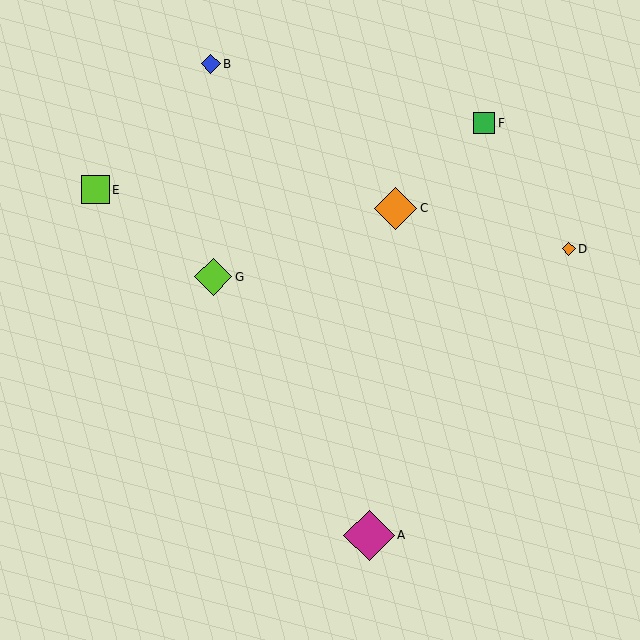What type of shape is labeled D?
Shape D is an orange diamond.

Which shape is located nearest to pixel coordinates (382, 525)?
The magenta diamond (labeled A) at (369, 535) is nearest to that location.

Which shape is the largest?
The magenta diamond (labeled A) is the largest.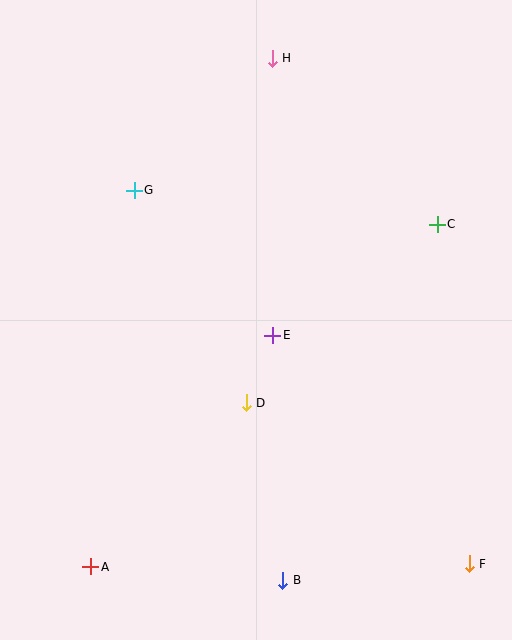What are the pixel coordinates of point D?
Point D is at (246, 403).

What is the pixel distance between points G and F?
The distance between G and F is 502 pixels.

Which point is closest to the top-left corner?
Point G is closest to the top-left corner.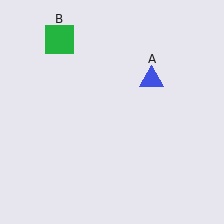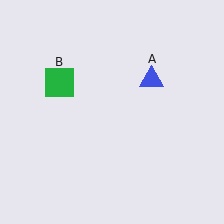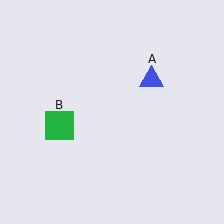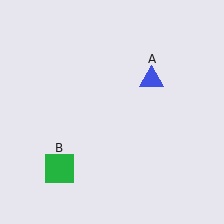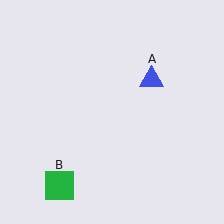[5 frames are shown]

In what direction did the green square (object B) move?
The green square (object B) moved down.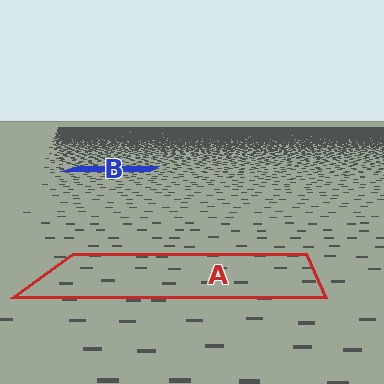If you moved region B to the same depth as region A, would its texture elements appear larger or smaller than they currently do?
They would appear larger. At a closer depth, the same texture elements are projected at a bigger on-screen size.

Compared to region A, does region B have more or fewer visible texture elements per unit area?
Region B has more texture elements per unit area — they are packed more densely because it is farther away.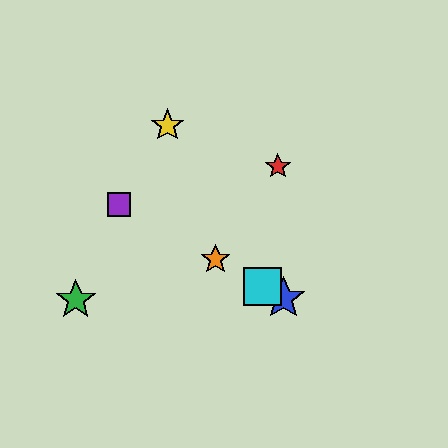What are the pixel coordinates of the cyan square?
The cyan square is at (263, 286).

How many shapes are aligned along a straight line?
4 shapes (the blue star, the purple square, the orange star, the cyan square) are aligned along a straight line.